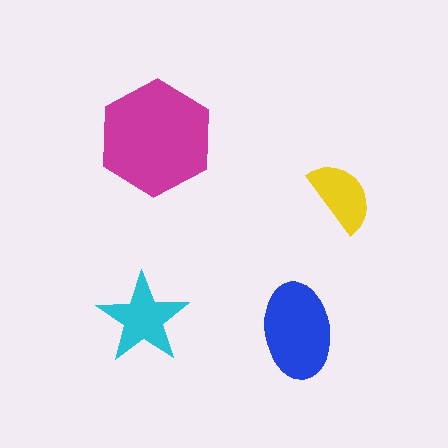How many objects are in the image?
There are 4 objects in the image.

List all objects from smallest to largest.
The yellow semicircle, the cyan star, the blue ellipse, the magenta hexagon.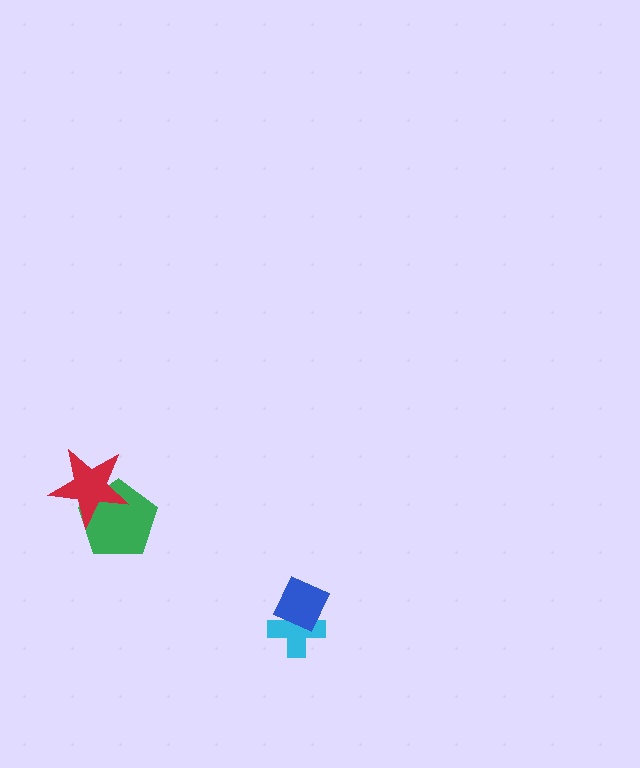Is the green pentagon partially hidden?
Yes, it is partially covered by another shape.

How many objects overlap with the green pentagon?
1 object overlaps with the green pentagon.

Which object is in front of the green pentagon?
The red star is in front of the green pentagon.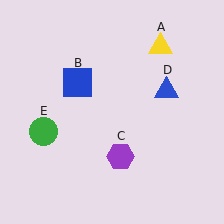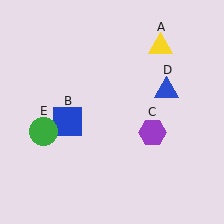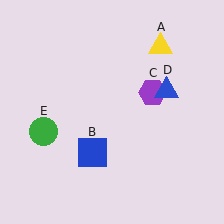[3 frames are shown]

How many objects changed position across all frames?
2 objects changed position: blue square (object B), purple hexagon (object C).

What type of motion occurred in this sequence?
The blue square (object B), purple hexagon (object C) rotated counterclockwise around the center of the scene.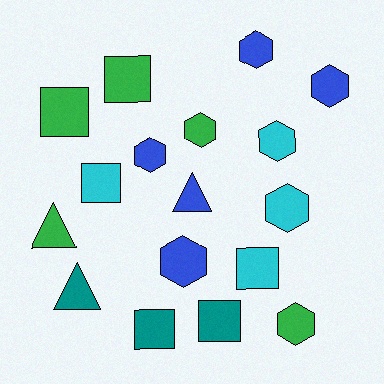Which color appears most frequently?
Blue, with 5 objects.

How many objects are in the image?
There are 17 objects.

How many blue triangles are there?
There is 1 blue triangle.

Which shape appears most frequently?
Hexagon, with 8 objects.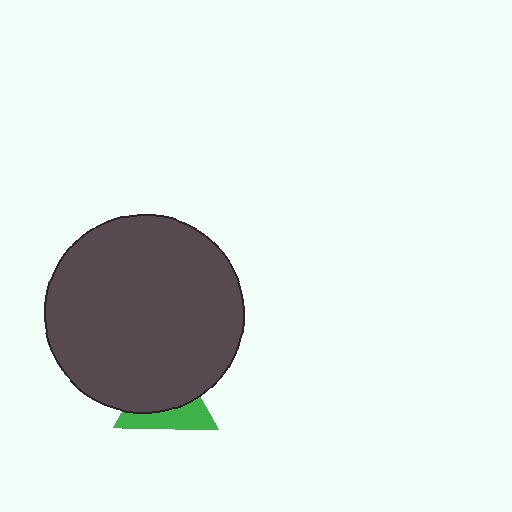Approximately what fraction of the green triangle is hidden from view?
Roughly 61% of the green triangle is hidden behind the dark gray circle.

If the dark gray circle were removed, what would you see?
You would see the complete green triangle.